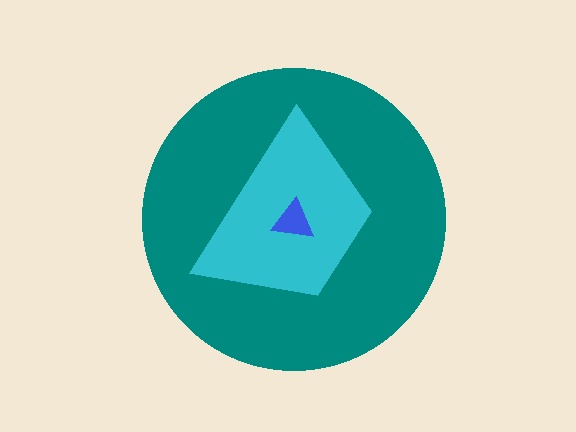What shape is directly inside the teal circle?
The cyan trapezoid.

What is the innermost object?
The blue triangle.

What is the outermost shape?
The teal circle.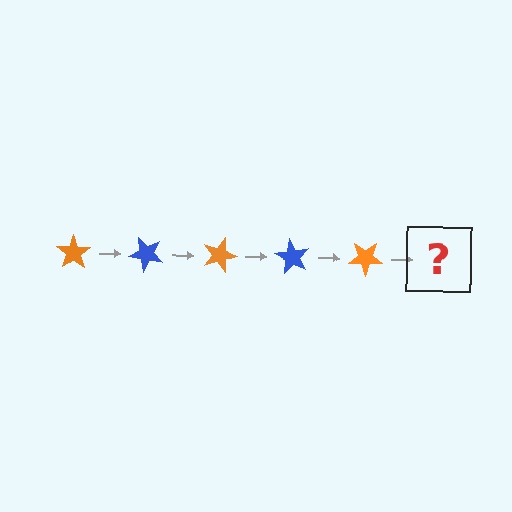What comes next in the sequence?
The next element should be a blue star, rotated 225 degrees from the start.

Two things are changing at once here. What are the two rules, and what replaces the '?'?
The two rules are that it rotates 45 degrees each step and the color cycles through orange and blue. The '?' should be a blue star, rotated 225 degrees from the start.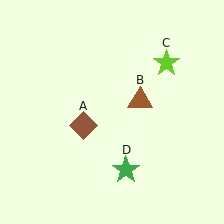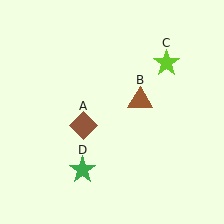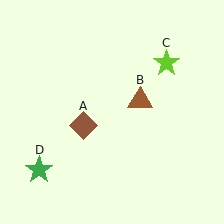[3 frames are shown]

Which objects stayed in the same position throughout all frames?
Brown diamond (object A) and brown triangle (object B) and lime star (object C) remained stationary.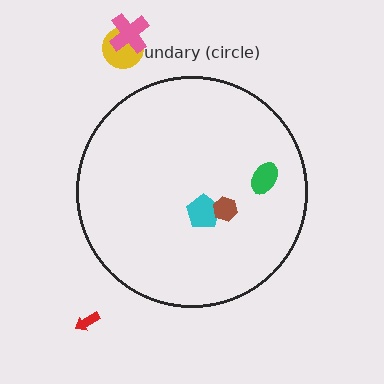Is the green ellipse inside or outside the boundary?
Inside.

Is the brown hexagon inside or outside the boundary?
Inside.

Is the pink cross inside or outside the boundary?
Outside.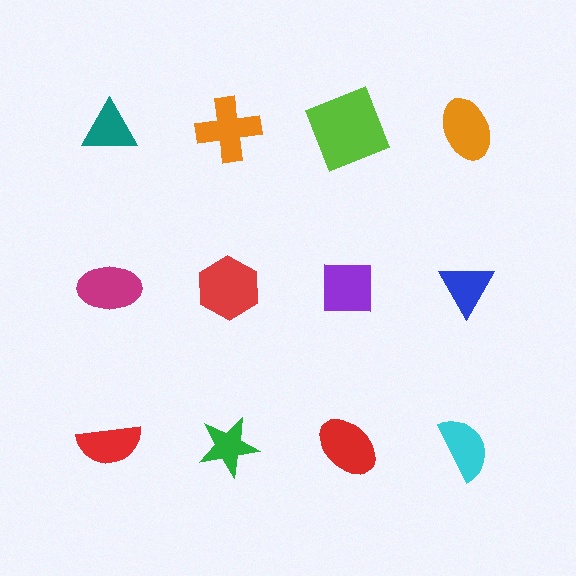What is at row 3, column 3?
A red ellipse.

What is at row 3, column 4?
A cyan semicircle.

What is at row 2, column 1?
A magenta ellipse.